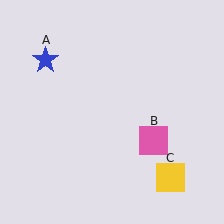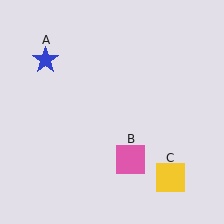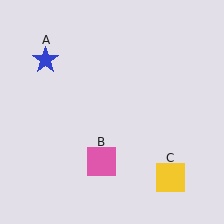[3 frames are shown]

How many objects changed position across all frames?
1 object changed position: pink square (object B).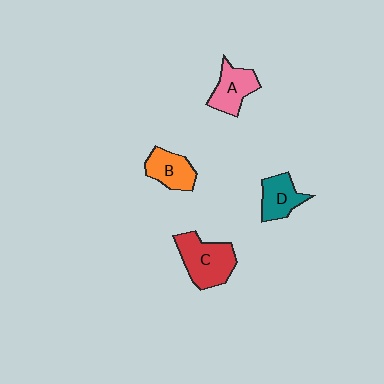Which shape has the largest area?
Shape C (red).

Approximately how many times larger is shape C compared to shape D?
Approximately 1.5 times.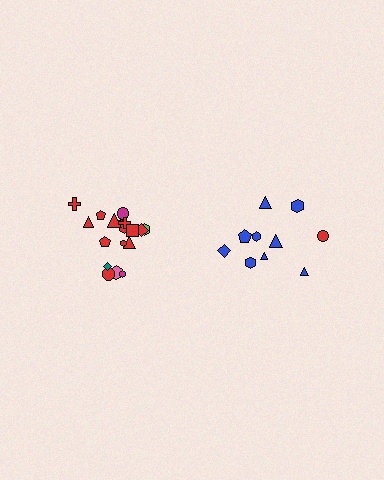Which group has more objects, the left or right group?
The left group.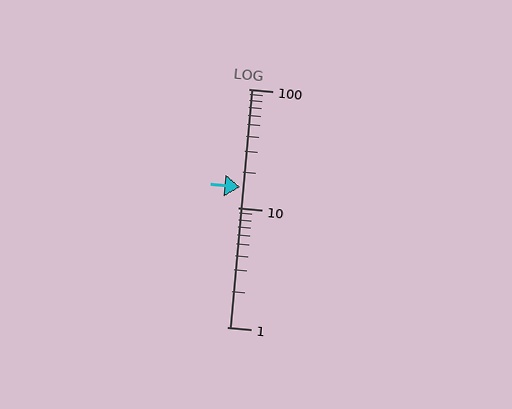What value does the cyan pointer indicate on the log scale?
The pointer indicates approximately 15.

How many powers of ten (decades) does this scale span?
The scale spans 2 decades, from 1 to 100.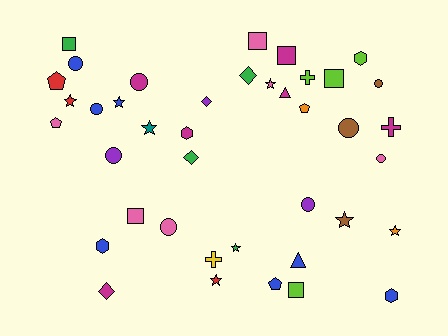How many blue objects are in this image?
There are 7 blue objects.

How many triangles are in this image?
There are 2 triangles.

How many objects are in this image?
There are 40 objects.